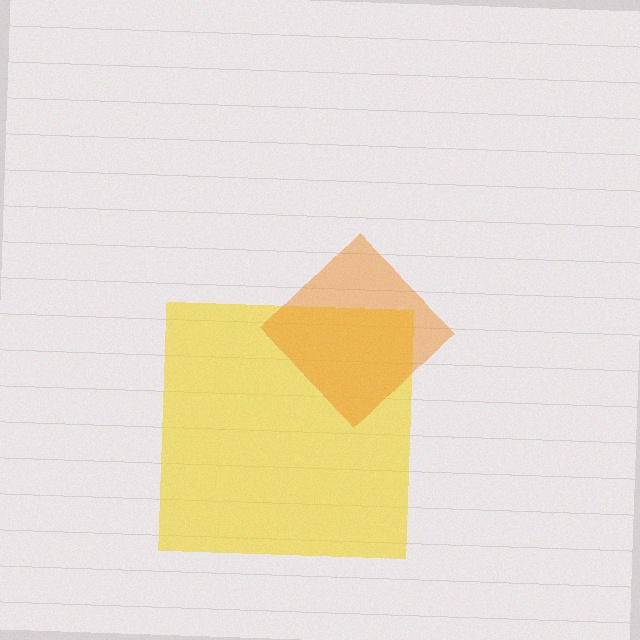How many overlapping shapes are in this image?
There are 2 overlapping shapes in the image.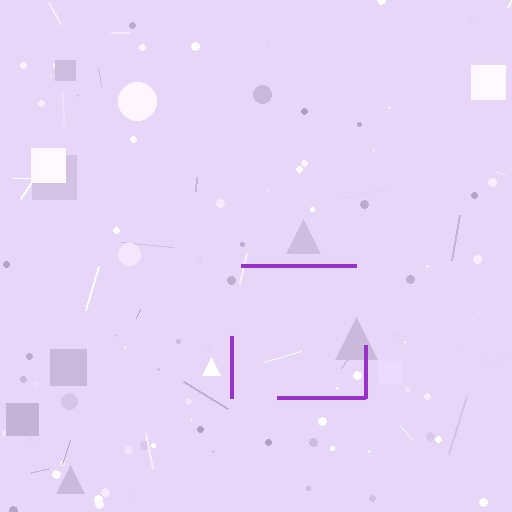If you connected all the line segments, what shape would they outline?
They would outline a square.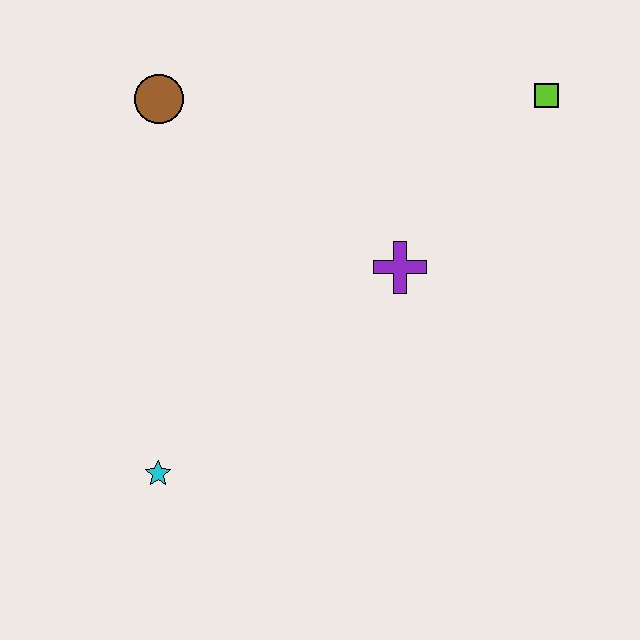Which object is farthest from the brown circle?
The lime square is farthest from the brown circle.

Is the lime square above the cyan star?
Yes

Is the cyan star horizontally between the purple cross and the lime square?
No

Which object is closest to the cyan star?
The purple cross is closest to the cyan star.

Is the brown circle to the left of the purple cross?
Yes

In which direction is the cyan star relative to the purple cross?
The cyan star is to the left of the purple cross.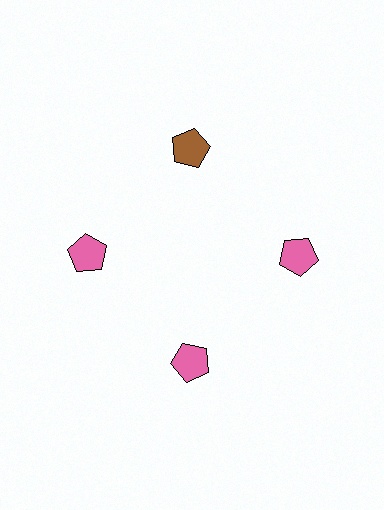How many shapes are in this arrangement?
There are 4 shapes arranged in a ring pattern.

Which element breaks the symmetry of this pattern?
The brown pentagon at roughly the 12 o'clock position breaks the symmetry. All other shapes are pink pentagons.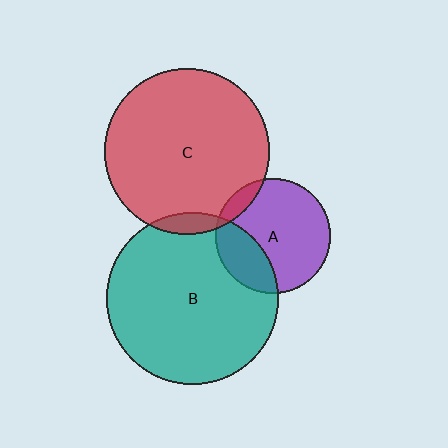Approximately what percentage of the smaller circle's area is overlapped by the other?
Approximately 5%.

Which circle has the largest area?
Circle B (teal).